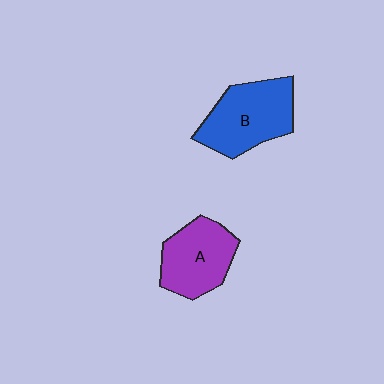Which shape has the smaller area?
Shape A (purple).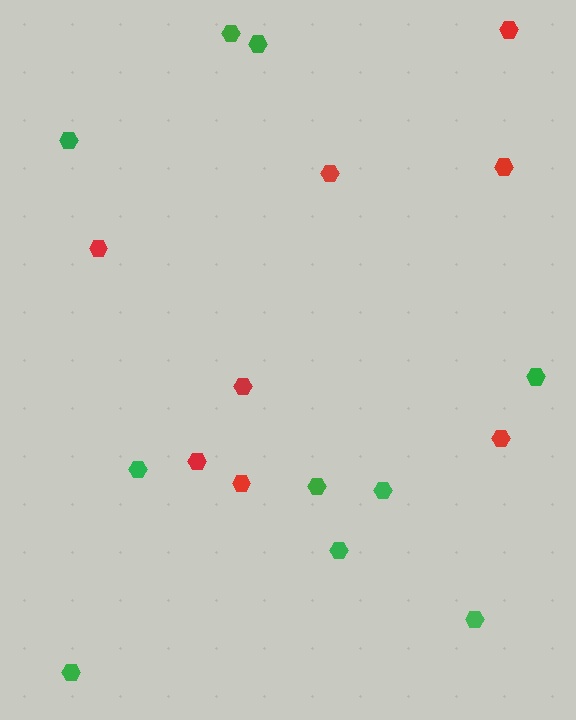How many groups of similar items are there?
There are 2 groups: one group of green hexagons (10) and one group of red hexagons (8).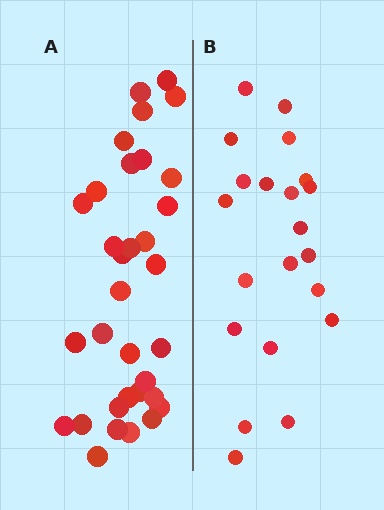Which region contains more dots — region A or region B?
Region A (the left region) has more dots.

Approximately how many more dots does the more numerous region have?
Region A has roughly 12 or so more dots than region B.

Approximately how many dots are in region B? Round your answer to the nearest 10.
About 20 dots. (The exact count is 21, which rounds to 20.)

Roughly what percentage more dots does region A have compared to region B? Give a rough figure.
About 55% more.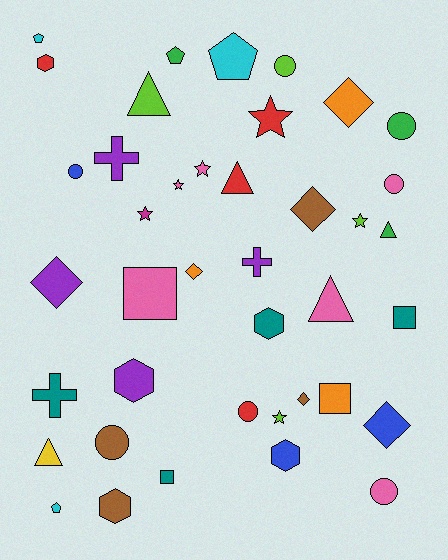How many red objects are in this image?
There are 4 red objects.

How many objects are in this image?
There are 40 objects.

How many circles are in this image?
There are 7 circles.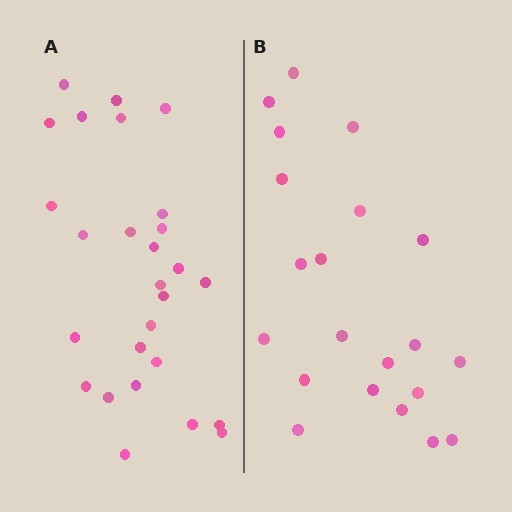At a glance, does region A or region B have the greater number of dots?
Region A (the left region) has more dots.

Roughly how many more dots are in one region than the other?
Region A has about 6 more dots than region B.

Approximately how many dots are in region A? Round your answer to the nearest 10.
About 30 dots. (The exact count is 27, which rounds to 30.)